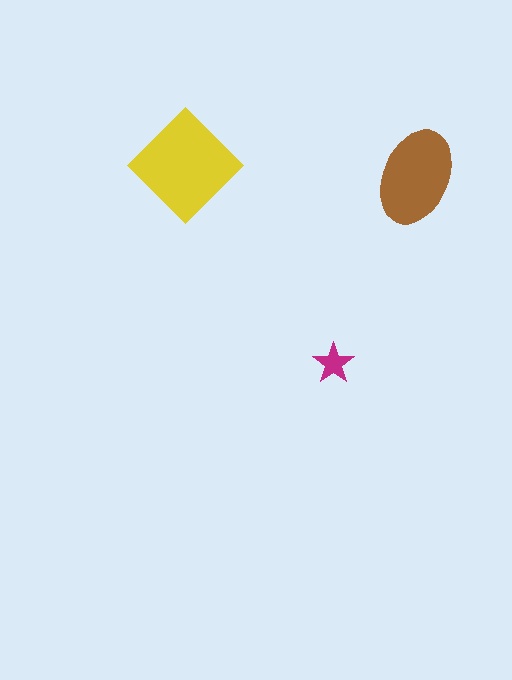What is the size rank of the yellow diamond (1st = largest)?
1st.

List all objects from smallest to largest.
The magenta star, the brown ellipse, the yellow diamond.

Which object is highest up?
The yellow diamond is topmost.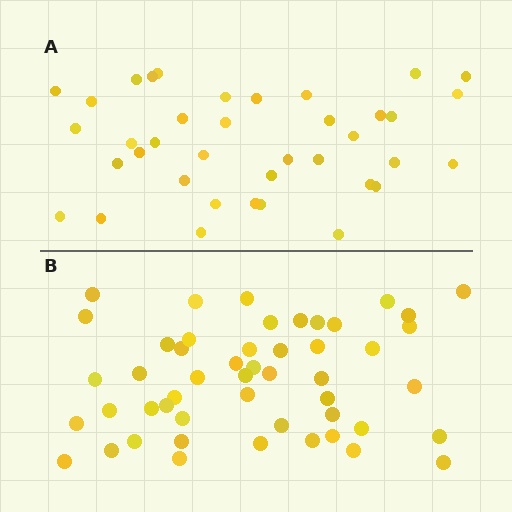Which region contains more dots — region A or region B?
Region B (the bottom region) has more dots.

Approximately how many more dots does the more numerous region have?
Region B has roughly 12 or so more dots than region A.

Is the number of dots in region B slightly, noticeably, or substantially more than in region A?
Region B has noticeably more, but not dramatically so. The ratio is roughly 1.3 to 1.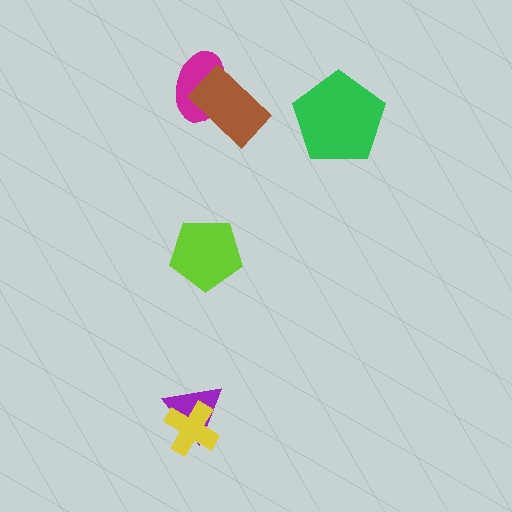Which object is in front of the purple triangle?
The yellow cross is in front of the purple triangle.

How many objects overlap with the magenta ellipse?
1 object overlaps with the magenta ellipse.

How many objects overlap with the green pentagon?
0 objects overlap with the green pentagon.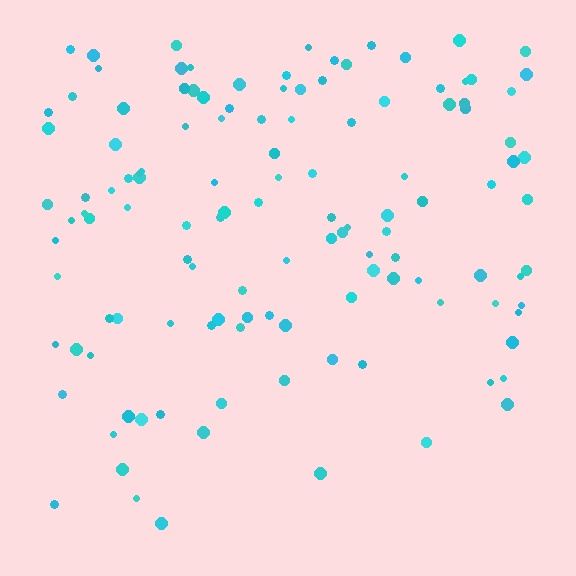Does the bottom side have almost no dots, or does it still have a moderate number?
Still a moderate number, just noticeably fewer than the top.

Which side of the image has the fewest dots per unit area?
The bottom.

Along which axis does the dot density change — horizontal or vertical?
Vertical.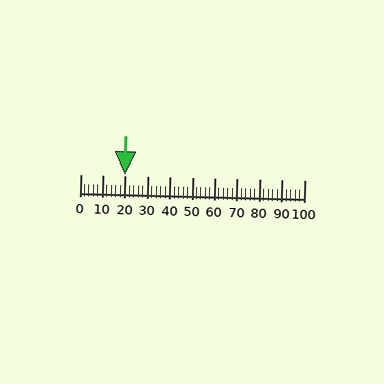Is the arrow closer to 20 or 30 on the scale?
The arrow is closer to 20.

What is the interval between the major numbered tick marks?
The major tick marks are spaced 10 units apart.